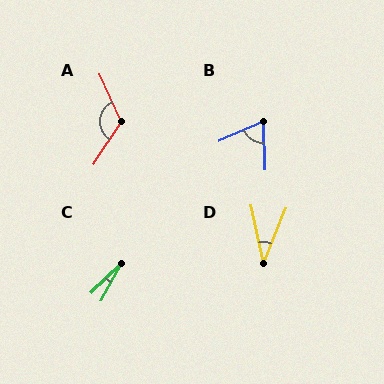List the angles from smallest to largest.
C (17°), D (34°), B (68°), A (122°).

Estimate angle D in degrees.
Approximately 34 degrees.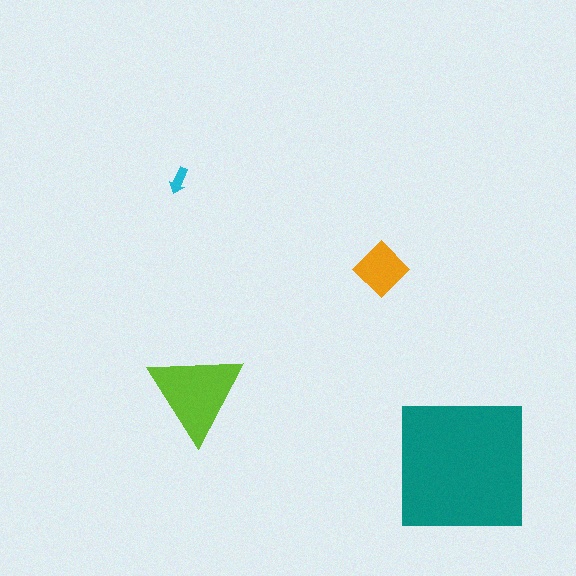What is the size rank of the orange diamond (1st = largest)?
3rd.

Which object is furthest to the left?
The cyan arrow is leftmost.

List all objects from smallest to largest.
The cyan arrow, the orange diamond, the lime triangle, the teal square.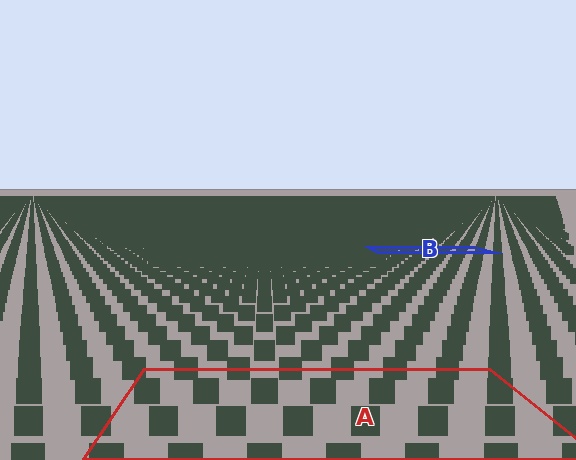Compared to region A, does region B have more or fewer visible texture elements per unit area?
Region B has more texture elements per unit area — they are packed more densely because it is farther away.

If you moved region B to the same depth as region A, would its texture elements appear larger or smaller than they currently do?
They would appear larger. At a closer depth, the same texture elements are projected at a bigger on-screen size.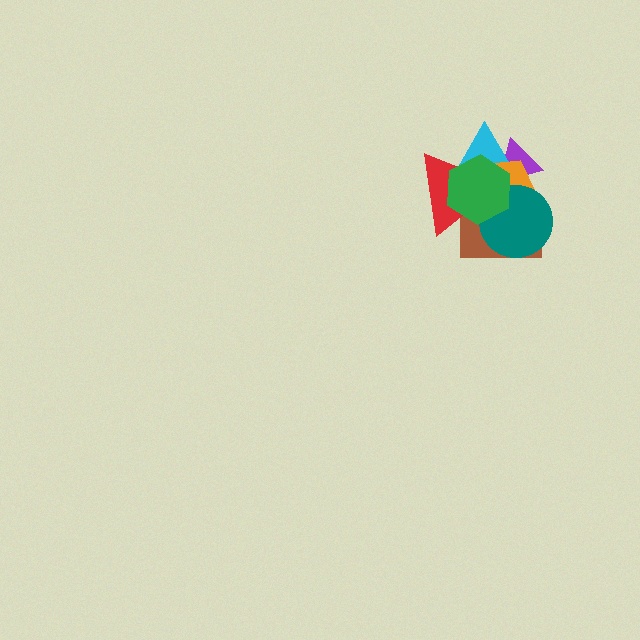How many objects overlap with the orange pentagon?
6 objects overlap with the orange pentagon.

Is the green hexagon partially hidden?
No, no other shape covers it.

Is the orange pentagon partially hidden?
Yes, it is partially covered by another shape.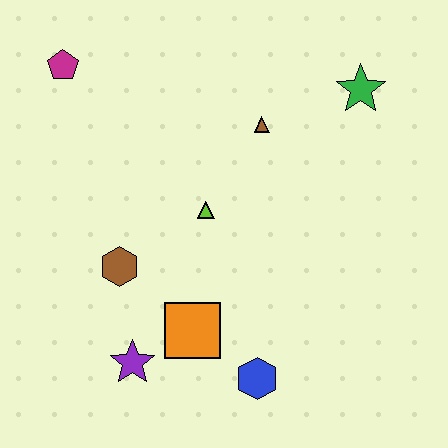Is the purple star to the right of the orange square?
No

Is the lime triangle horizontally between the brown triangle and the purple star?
Yes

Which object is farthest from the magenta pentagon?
The blue hexagon is farthest from the magenta pentagon.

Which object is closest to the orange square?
The purple star is closest to the orange square.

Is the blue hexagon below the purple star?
Yes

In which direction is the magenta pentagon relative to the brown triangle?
The magenta pentagon is to the left of the brown triangle.